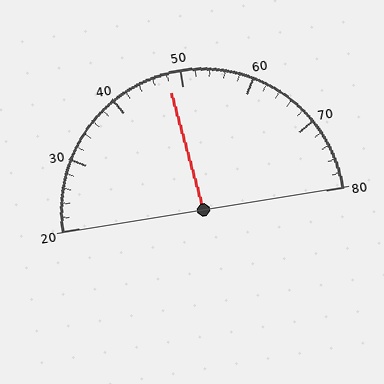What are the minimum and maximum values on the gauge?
The gauge ranges from 20 to 80.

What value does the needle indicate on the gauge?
The needle indicates approximately 48.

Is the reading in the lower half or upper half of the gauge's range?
The reading is in the lower half of the range (20 to 80).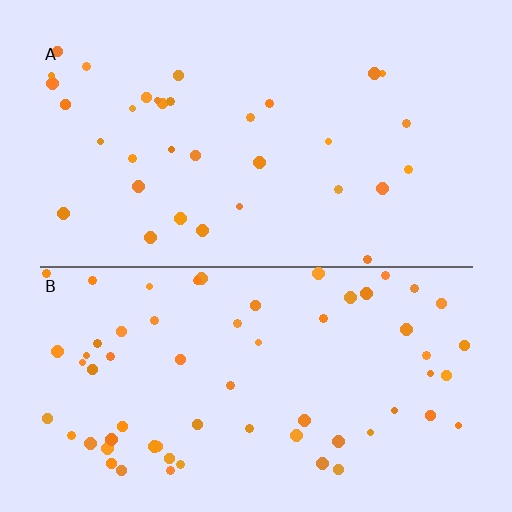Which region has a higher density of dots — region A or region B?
B (the bottom).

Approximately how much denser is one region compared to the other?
Approximately 1.9× — region B over region A.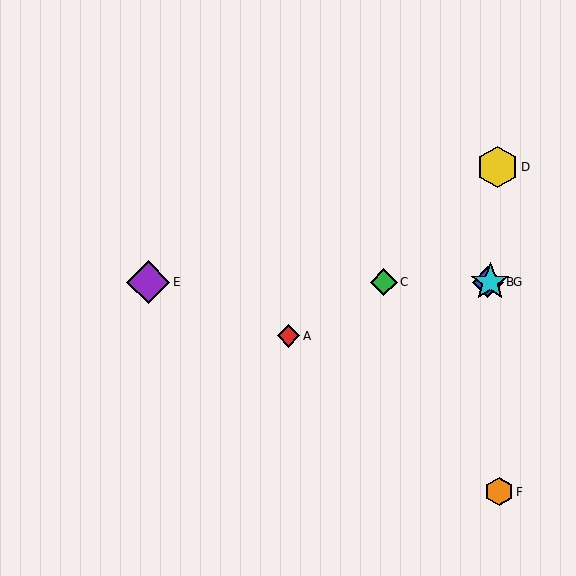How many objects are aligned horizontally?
4 objects (B, C, E, G) are aligned horizontally.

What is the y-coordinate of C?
Object C is at y≈282.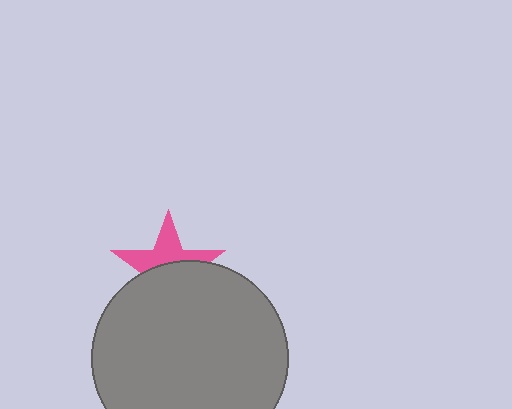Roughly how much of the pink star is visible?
About half of it is visible (roughly 46%).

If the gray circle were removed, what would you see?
You would see the complete pink star.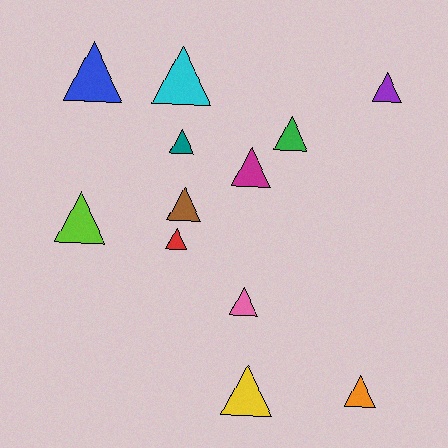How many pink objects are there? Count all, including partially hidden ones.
There is 1 pink object.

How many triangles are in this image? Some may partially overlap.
There are 12 triangles.